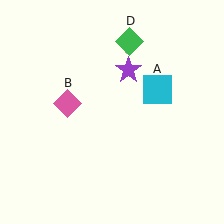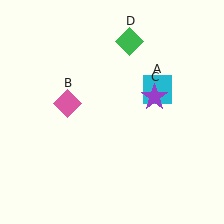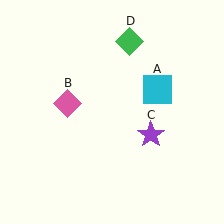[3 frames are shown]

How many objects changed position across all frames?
1 object changed position: purple star (object C).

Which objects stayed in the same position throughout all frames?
Cyan square (object A) and pink diamond (object B) and green diamond (object D) remained stationary.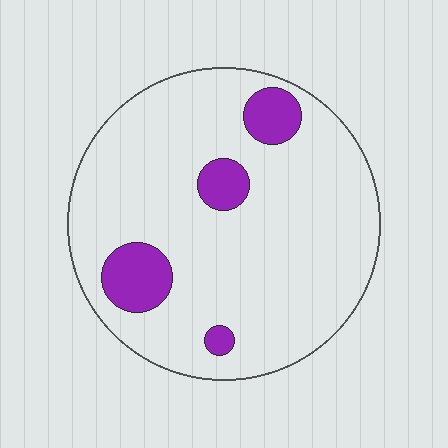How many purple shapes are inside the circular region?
4.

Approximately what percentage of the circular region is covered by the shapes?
Approximately 10%.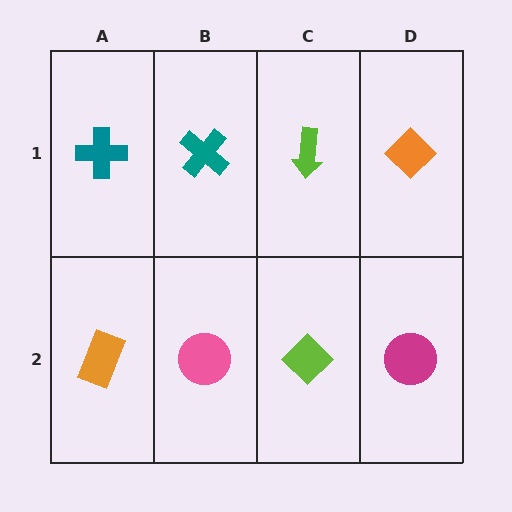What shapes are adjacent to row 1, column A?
An orange rectangle (row 2, column A), a teal cross (row 1, column B).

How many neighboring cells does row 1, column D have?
2.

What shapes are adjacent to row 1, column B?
A pink circle (row 2, column B), a teal cross (row 1, column A), a lime arrow (row 1, column C).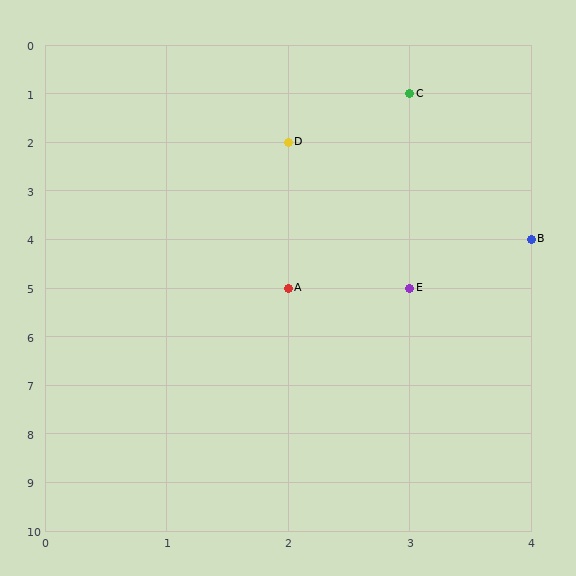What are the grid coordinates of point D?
Point D is at grid coordinates (2, 2).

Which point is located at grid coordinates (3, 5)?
Point E is at (3, 5).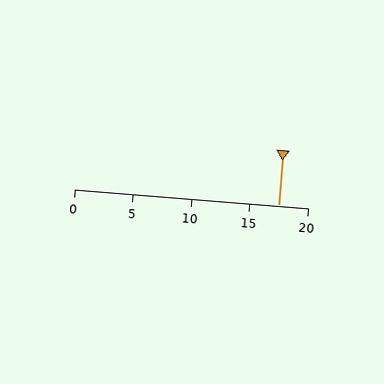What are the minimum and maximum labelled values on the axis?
The axis runs from 0 to 20.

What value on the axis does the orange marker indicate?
The marker indicates approximately 17.5.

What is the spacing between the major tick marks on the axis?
The major ticks are spaced 5 apart.